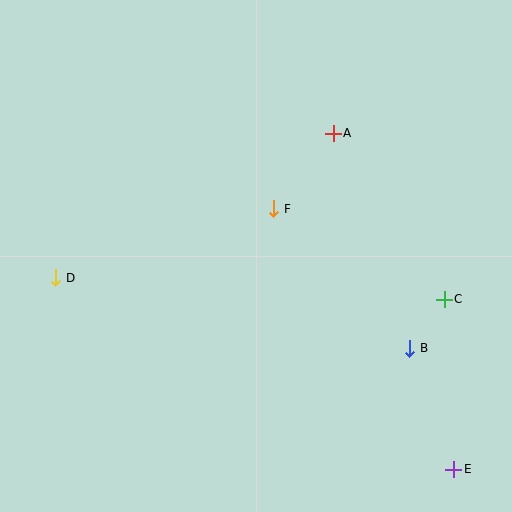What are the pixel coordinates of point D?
Point D is at (56, 278).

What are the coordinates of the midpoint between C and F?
The midpoint between C and F is at (359, 254).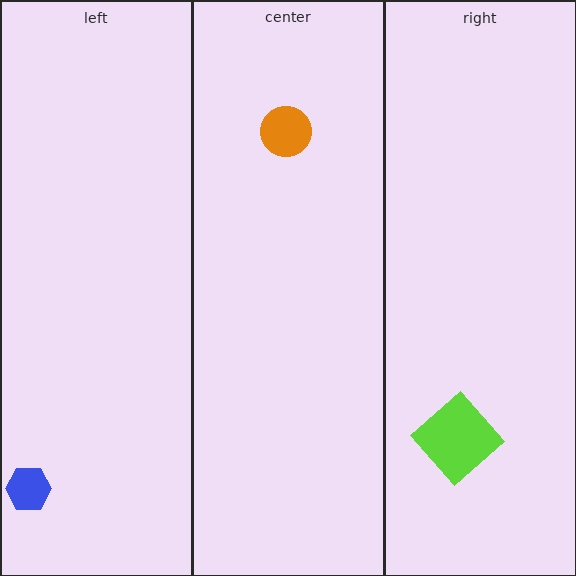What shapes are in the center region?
The orange circle.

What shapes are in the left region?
The blue hexagon.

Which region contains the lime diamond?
The right region.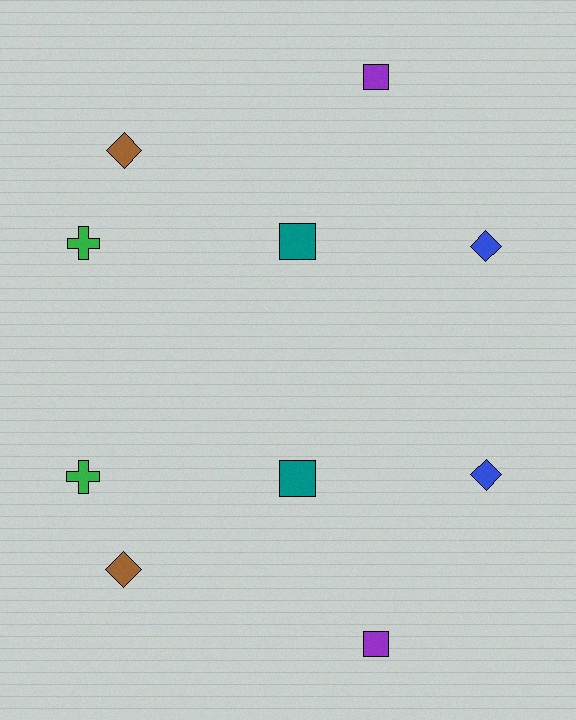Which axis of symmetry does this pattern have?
The pattern has a horizontal axis of symmetry running through the center of the image.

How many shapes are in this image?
There are 10 shapes in this image.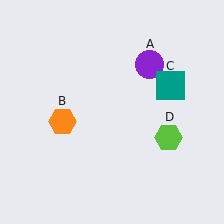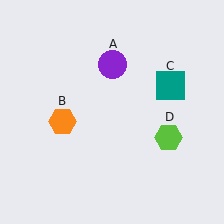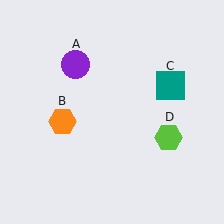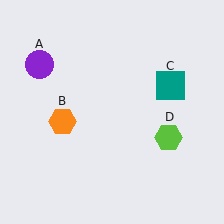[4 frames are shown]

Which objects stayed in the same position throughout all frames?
Orange hexagon (object B) and teal square (object C) and lime hexagon (object D) remained stationary.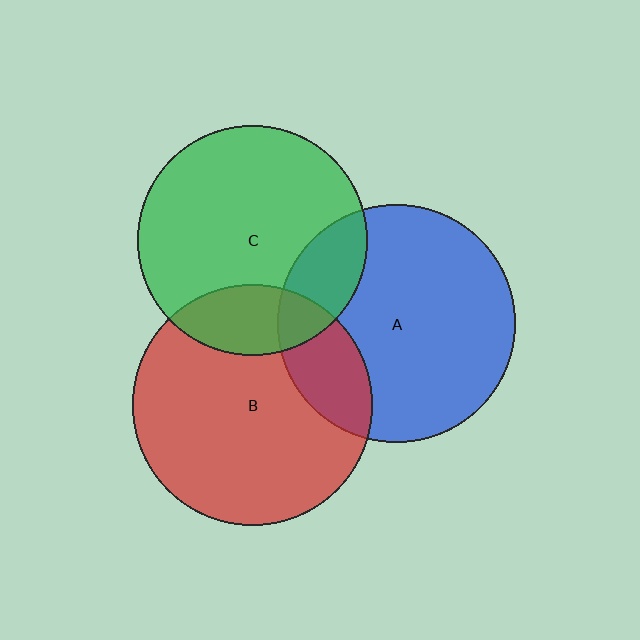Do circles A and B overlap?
Yes.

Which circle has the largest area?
Circle B (red).